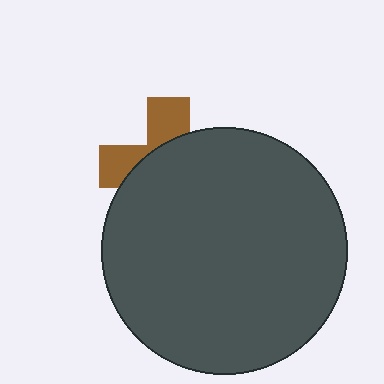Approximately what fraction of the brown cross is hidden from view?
Roughly 66% of the brown cross is hidden behind the dark gray circle.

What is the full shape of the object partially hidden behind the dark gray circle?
The partially hidden object is a brown cross.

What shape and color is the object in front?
The object in front is a dark gray circle.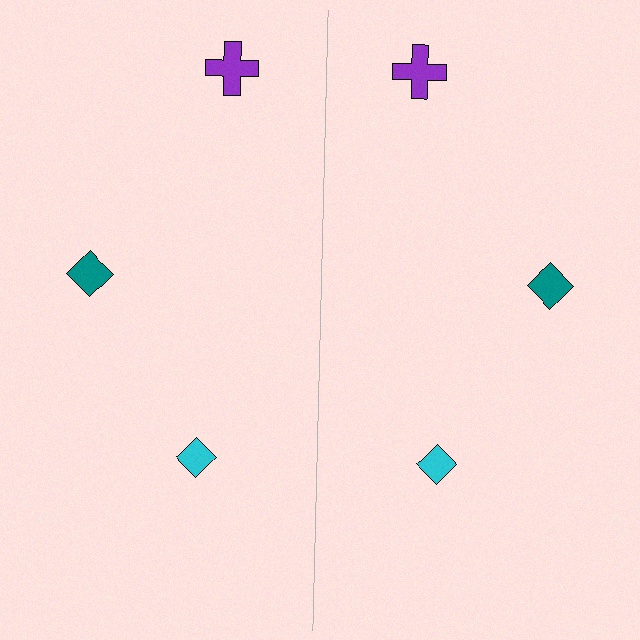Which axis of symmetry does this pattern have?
The pattern has a vertical axis of symmetry running through the center of the image.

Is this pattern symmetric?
Yes, this pattern has bilateral (reflection) symmetry.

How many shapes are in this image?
There are 6 shapes in this image.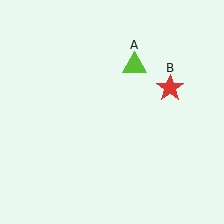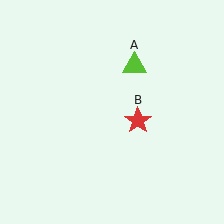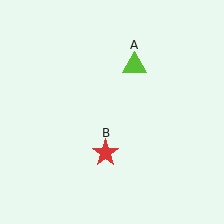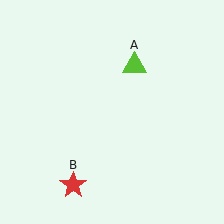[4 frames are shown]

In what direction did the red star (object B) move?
The red star (object B) moved down and to the left.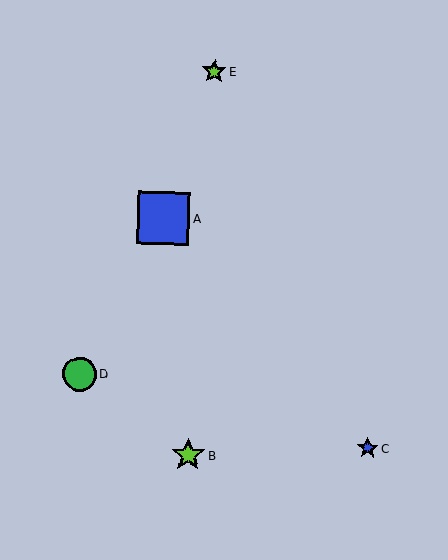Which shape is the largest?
The blue square (labeled A) is the largest.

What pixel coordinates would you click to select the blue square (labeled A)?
Click at (163, 218) to select the blue square A.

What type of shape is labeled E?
Shape E is a lime star.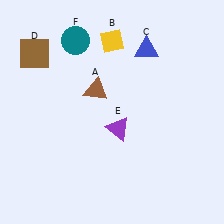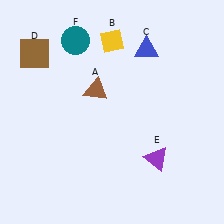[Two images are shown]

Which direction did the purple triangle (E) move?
The purple triangle (E) moved right.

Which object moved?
The purple triangle (E) moved right.